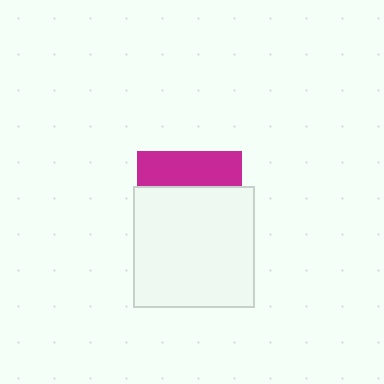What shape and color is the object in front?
The object in front is a white square.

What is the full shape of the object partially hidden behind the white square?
The partially hidden object is a magenta square.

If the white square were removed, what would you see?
You would see the complete magenta square.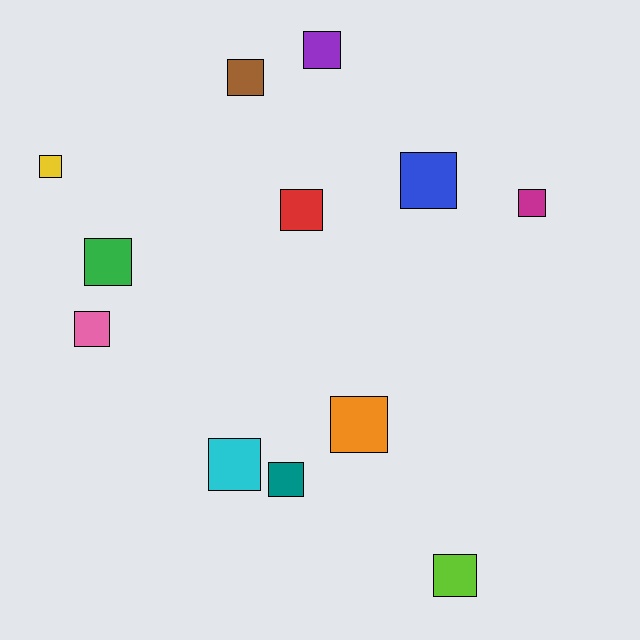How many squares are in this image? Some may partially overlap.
There are 12 squares.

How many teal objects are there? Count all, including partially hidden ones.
There is 1 teal object.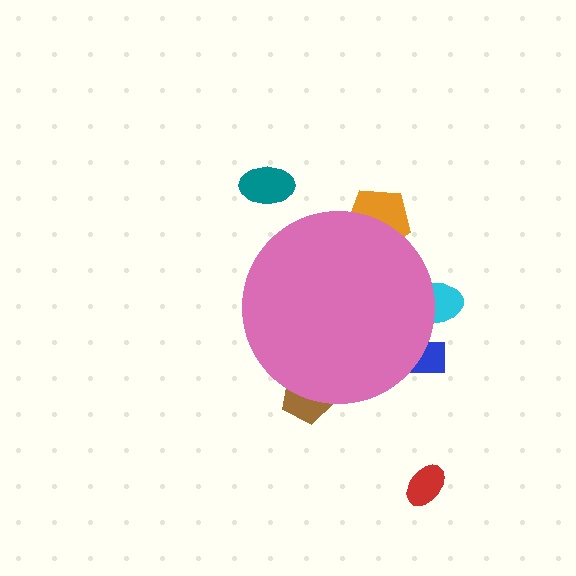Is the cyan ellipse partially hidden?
Yes, the cyan ellipse is partially hidden behind the pink circle.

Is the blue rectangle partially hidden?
Yes, the blue rectangle is partially hidden behind the pink circle.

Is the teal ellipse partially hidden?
No, the teal ellipse is fully visible.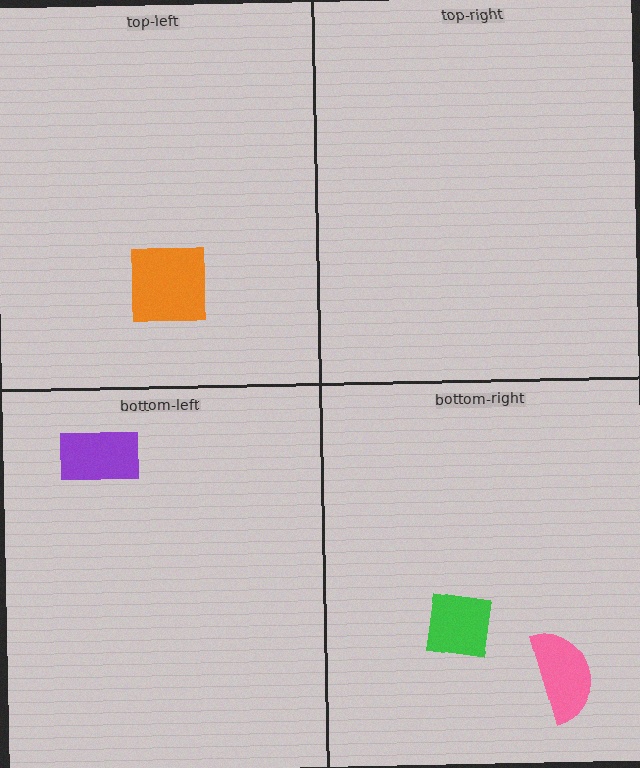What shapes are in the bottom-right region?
The pink semicircle, the green square.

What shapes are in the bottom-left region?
The purple rectangle.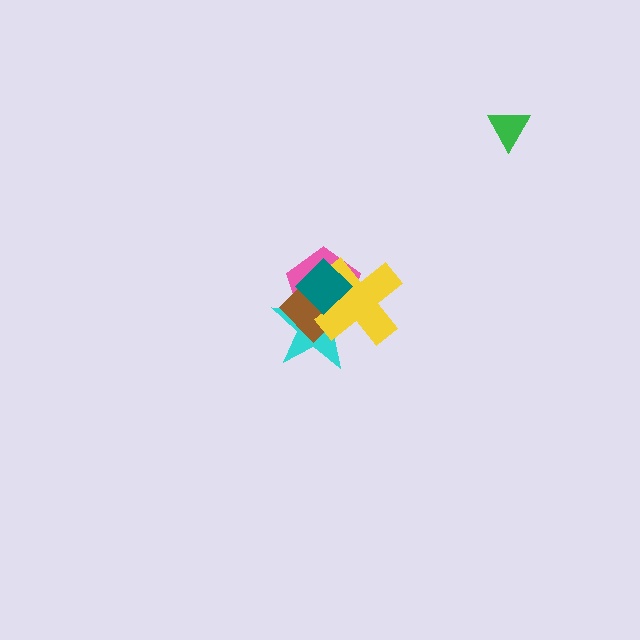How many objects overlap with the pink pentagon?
4 objects overlap with the pink pentagon.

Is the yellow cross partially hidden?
Yes, it is partially covered by another shape.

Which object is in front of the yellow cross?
The teal diamond is in front of the yellow cross.